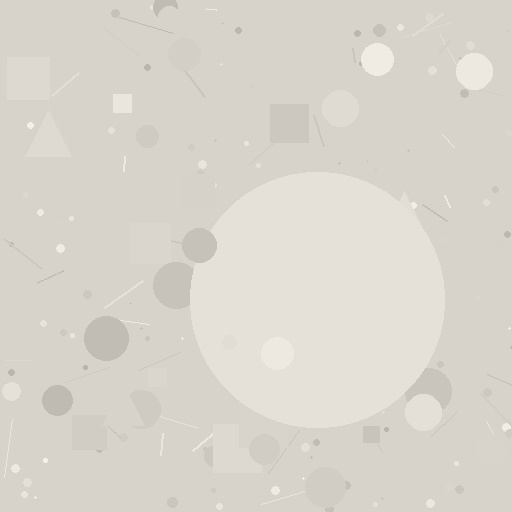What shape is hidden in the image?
A circle is hidden in the image.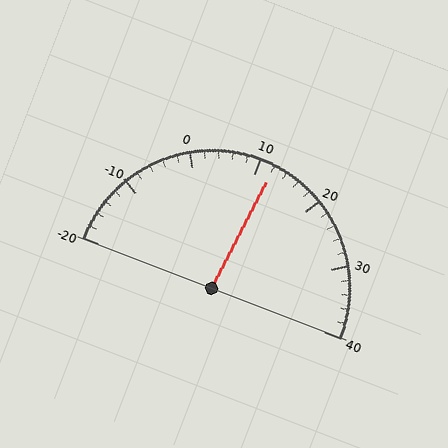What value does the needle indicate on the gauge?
The needle indicates approximately 12.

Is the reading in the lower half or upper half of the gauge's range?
The reading is in the upper half of the range (-20 to 40).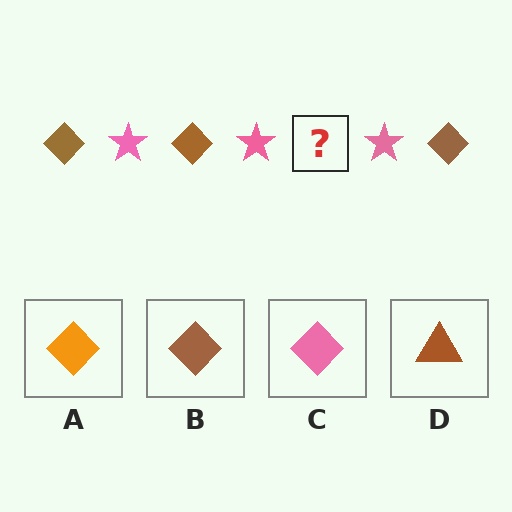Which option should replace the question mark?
Option B.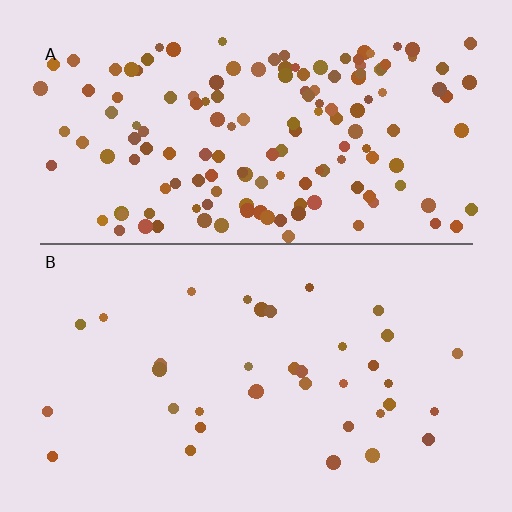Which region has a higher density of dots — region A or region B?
A (the top).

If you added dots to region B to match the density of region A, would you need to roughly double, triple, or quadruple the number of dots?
Approximately quadruple.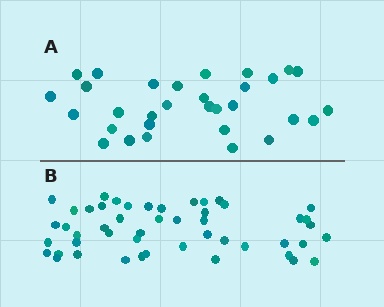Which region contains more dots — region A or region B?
Region B (the bottom region) has more dots.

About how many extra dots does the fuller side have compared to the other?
Region B has approximately 20 more dots than region A.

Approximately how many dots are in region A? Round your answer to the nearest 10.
About 30 dots. (The exact count is 31, which rounds to 30.)